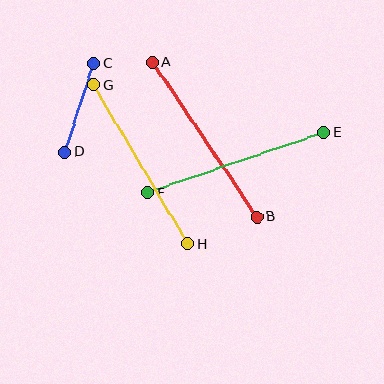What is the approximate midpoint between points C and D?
The midpoint is at approximately (79, 107) pixels.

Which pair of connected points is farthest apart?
Points A and B are farthest apart.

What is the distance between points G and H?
The distance is approximately 185 pixels.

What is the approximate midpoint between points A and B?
The midpoint is at approximately (205, 140) pixels.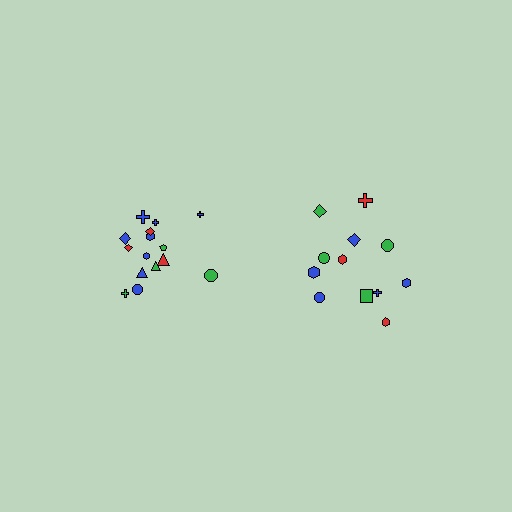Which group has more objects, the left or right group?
The left group.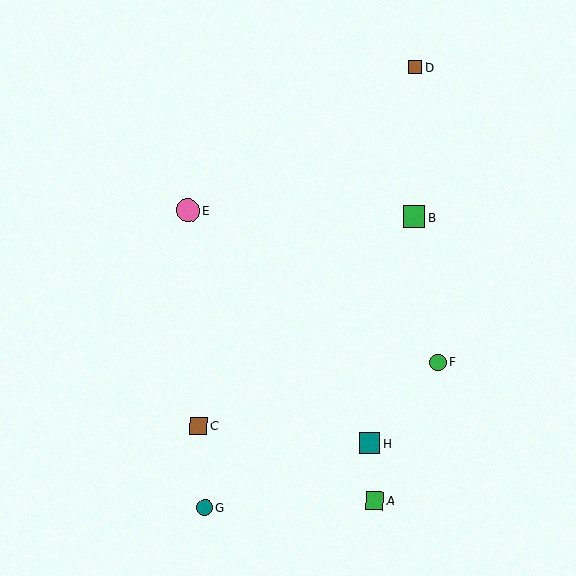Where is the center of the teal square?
The center of the teal square is at (370, 443).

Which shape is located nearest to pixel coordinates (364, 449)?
The teal square (labeled H) at (370, 443) is nearest to that location.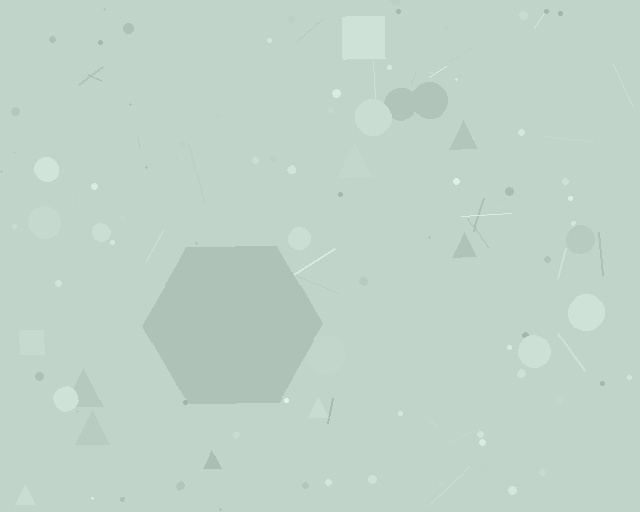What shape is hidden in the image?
A hexagon is hidden in the image.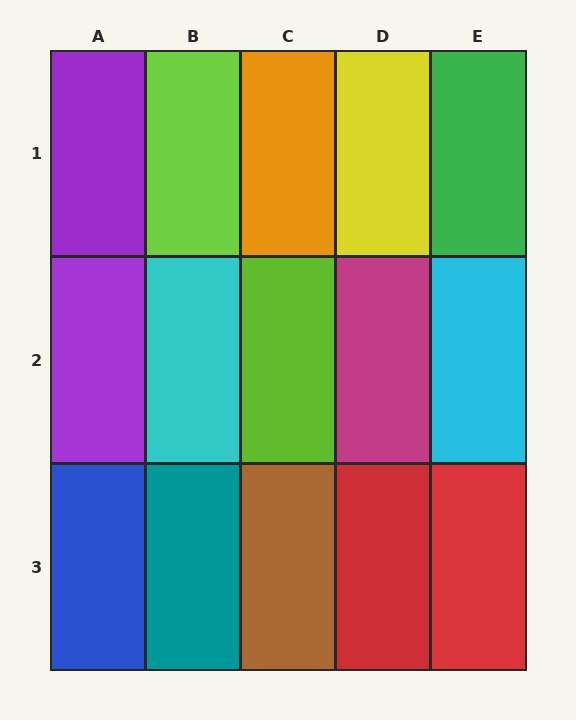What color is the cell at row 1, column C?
Orange.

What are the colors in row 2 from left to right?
Purple, cyan, lime, magenta, cyan.